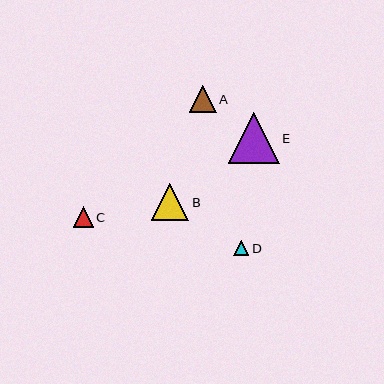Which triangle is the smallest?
Triangle D is the smallest with a size of approximately 15 pixels.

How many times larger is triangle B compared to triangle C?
Triangle B is approximately 1.9 times the size of triangle C.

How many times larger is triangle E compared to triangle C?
Triangle E is approximately 2.5 times the size of triangle C.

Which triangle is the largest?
Triangle E is the largest with a size of approximately 51 pixels.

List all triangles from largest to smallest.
From largest to smallest: E, B, A, C, D.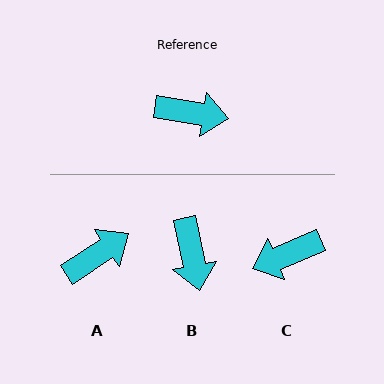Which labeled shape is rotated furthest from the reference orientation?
C, about 149 degrees away.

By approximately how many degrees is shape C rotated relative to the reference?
Approximately 149 degrees clockwise.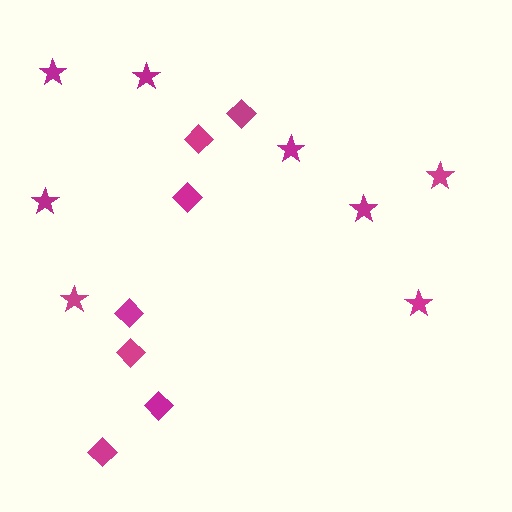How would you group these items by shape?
There are 2 groups: one group of diamonds (7) and one group of stars (8).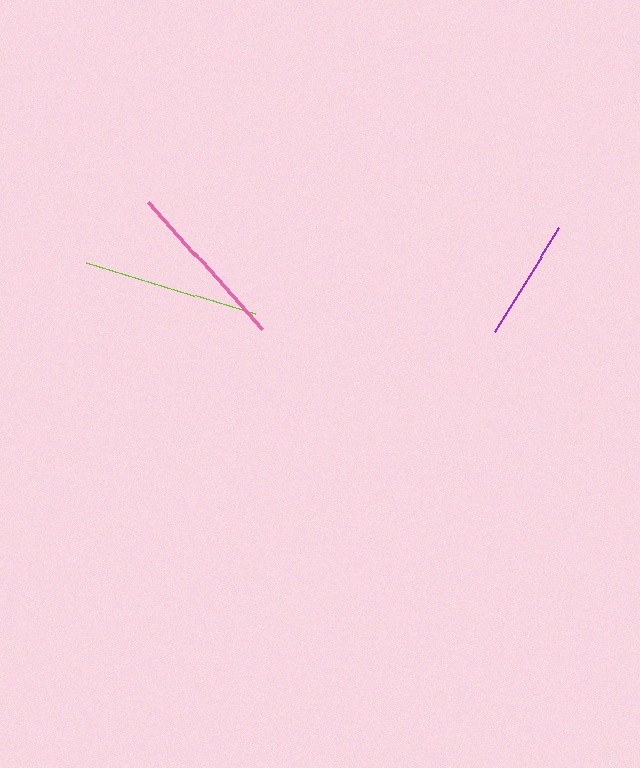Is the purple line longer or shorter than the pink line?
The pink line is longer than the purple line.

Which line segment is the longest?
The lime line is the longest at approximately 177 pixels.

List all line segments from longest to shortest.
From longest to shortest: lime, pink, purple.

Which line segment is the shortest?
The purple line is the shortest at approximately 123 pixels.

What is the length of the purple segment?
The purple segment is approximately 123 pixels long.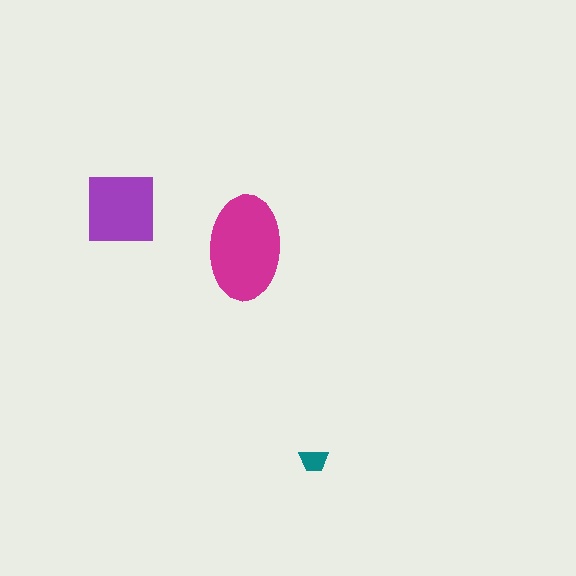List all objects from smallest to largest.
The teal trapezoid, the purple square, the magenta ellipse.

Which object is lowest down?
The teal trapezoid is bottommost.